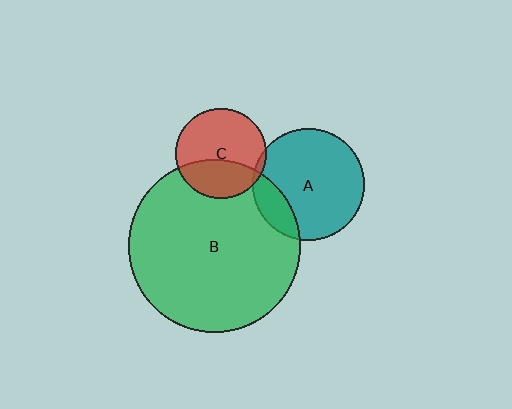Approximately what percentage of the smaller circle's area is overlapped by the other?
Approximately 15%.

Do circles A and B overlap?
Yes.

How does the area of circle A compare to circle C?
Approximately 1.5 times.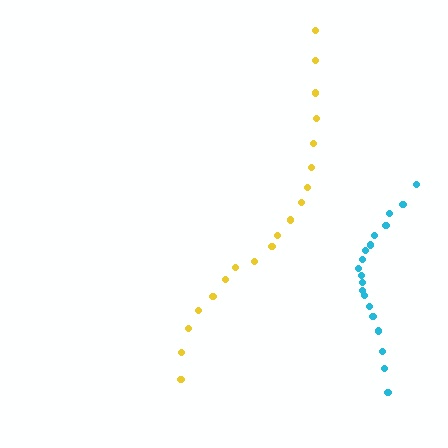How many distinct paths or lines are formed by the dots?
There are 2 distinct paths.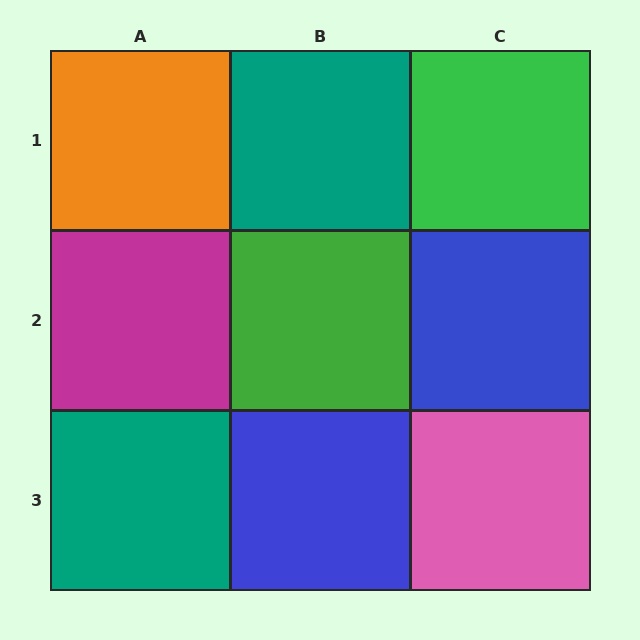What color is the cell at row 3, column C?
Pink.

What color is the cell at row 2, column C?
Blue.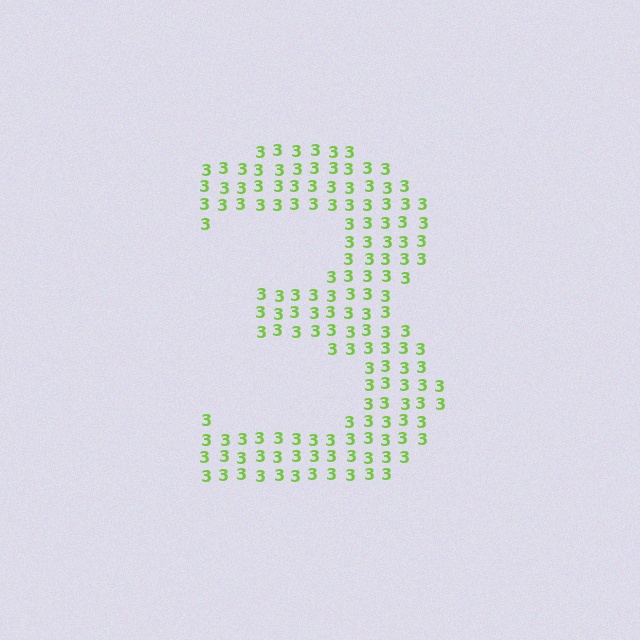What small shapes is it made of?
It is made of small digit 3's.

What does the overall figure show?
The overall figure shows the digit 3.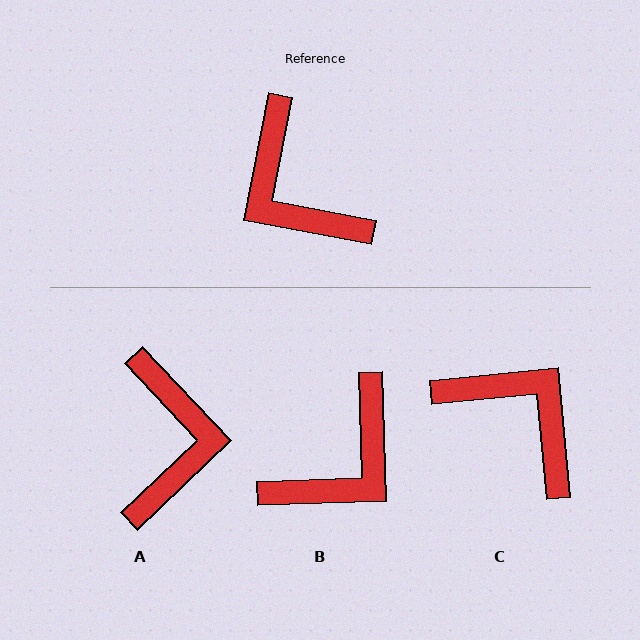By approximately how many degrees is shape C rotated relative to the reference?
Approximately 164 degrees clockwise.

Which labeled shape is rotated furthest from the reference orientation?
C, about 164 degrees away.